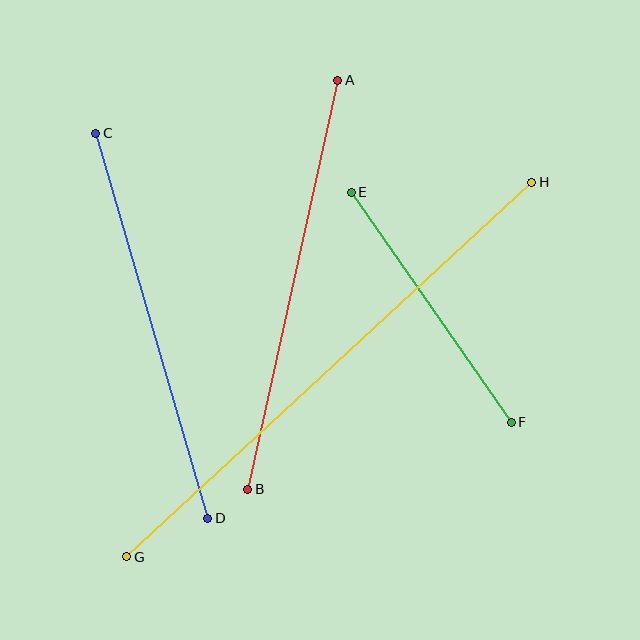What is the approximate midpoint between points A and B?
The midpoint is at approximately (293, 285) pixels.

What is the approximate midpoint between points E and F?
The midpoint is at approximately (431, 307) pixels.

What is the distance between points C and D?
The distance is approximately 401 pixels.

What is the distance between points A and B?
The distance is approximately 419 pixels.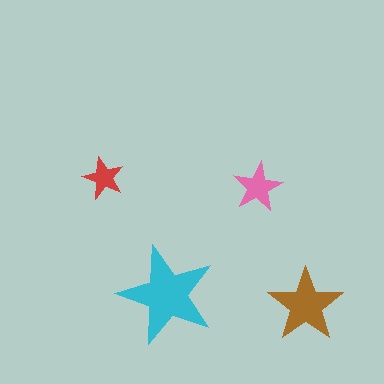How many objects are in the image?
There are 4 objects in the image.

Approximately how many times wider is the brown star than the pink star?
About 1.5 times wider.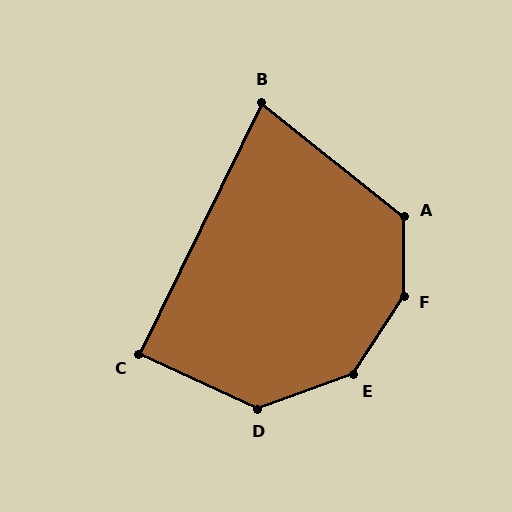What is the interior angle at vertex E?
Approximately 143 degrees (obtuse).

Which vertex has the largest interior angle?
F, at approximately 147 degrees.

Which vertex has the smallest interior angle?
B, at approximately 77 degrees.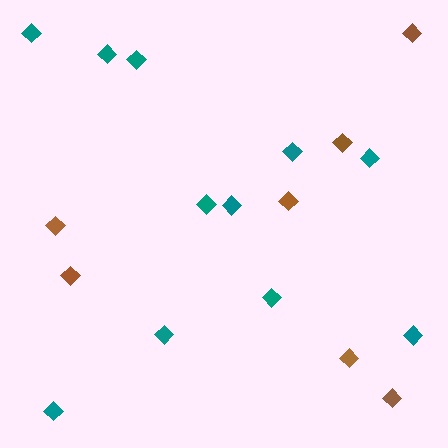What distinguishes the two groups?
There are 2 groups: one group of brown diamonds (7) and one group of teal diamonds (11).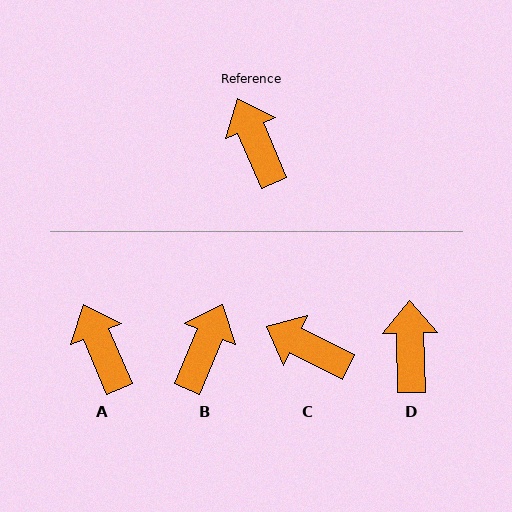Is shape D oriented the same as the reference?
No, it is off by about 22 degrees.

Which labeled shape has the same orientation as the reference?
A.